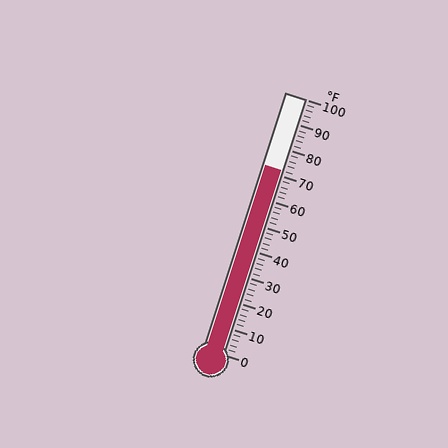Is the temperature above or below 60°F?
The temperature is above 60°F.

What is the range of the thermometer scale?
The thermometer scale ranges from 0°F to 100°F.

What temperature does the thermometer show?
The thermometer shows approximately 72°F.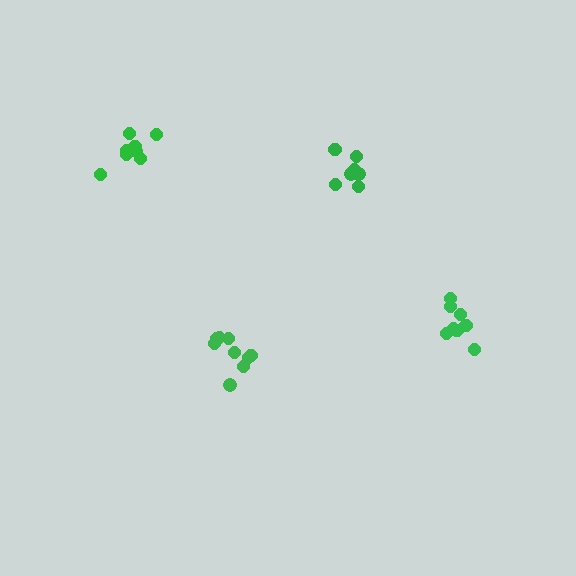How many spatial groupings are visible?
There are 4 spatial groupings.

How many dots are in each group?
Group 1: 8 dots, Group 2: 9 dots, Group 3: 8 dots, Group 4: 7 dots (32 total).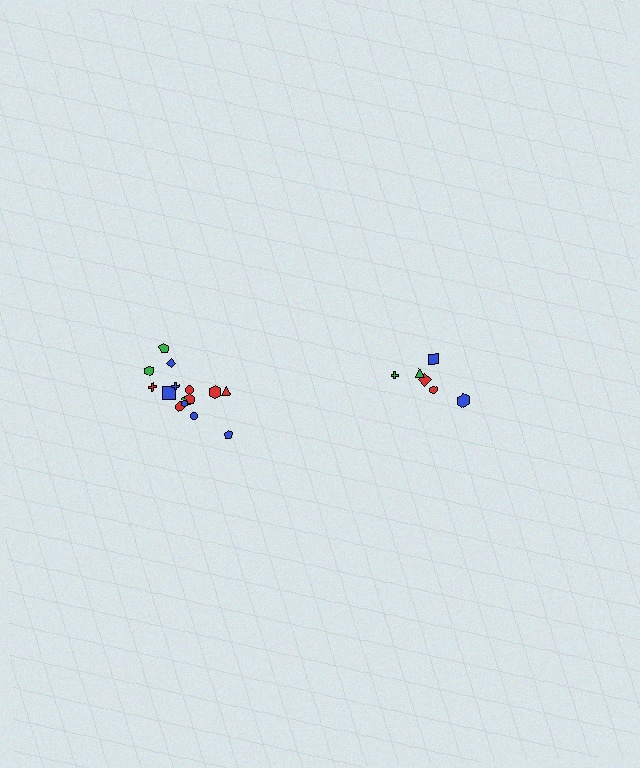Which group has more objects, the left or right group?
The left group.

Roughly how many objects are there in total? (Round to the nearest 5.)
Roughly 20 objects in total.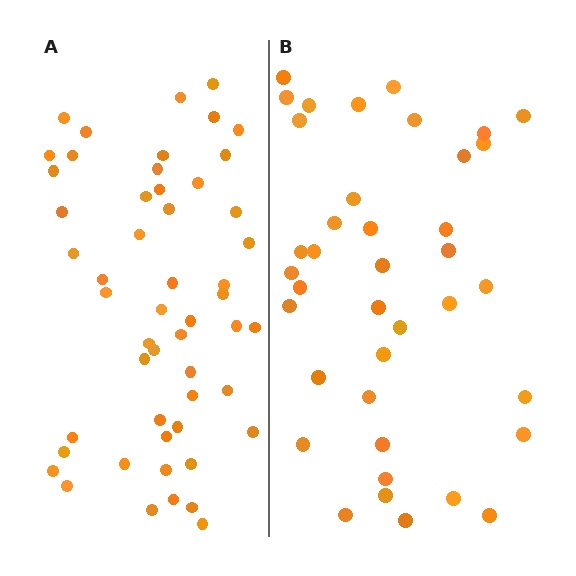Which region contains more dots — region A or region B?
Region A (the left region) has more dots.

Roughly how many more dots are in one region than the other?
Region A has approximately 15 more dots than region B.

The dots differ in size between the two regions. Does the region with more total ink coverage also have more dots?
No. Region B has more total ink coverage because its dots are larger, but region A actually contains more individual dots. Total area can be misleading — the number of items is what matters here.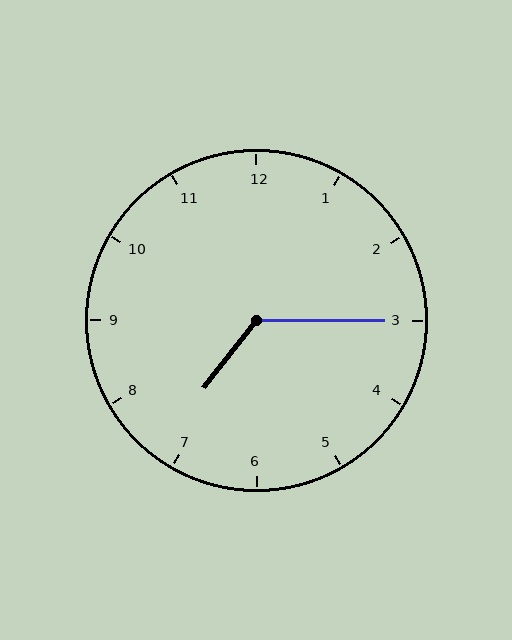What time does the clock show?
7:15.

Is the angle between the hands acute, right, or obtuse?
It is obtuse.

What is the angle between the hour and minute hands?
Approximately 128 degrees.